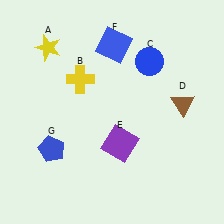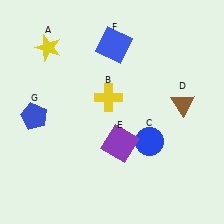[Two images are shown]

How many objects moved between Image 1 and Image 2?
3 objects moved between the two images.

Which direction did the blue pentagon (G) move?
The blue pentagon (G) moved up.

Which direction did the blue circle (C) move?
The blue circle (C) moved down.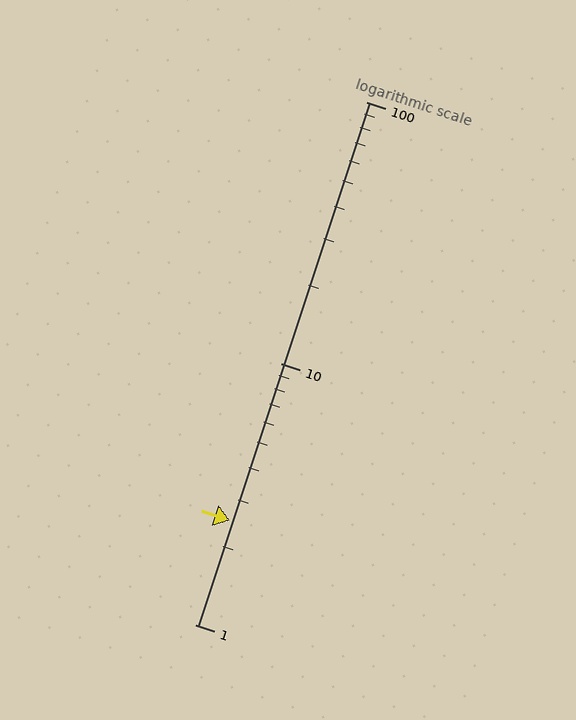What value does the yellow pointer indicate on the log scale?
The pointer indicates approximately 2.5.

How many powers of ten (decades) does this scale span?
The scale spans 2 decades, from 1 to 100.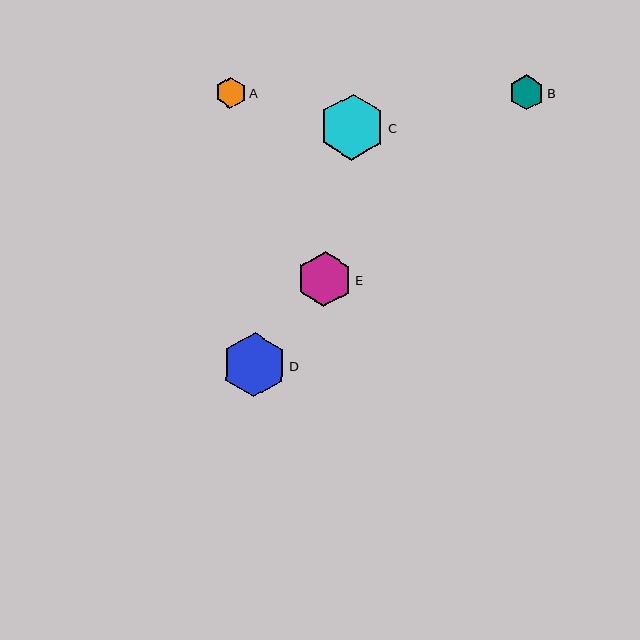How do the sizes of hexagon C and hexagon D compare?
Hexagon C and hexagon D are approximately the same size.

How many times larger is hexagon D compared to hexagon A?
Hexagon D is approximately 2.1 times the size of hexagon A.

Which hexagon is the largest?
Hexagon C is the largest with a size of approximately 65 pixels.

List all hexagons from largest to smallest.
From largest to smallest: C, D, E, B, A.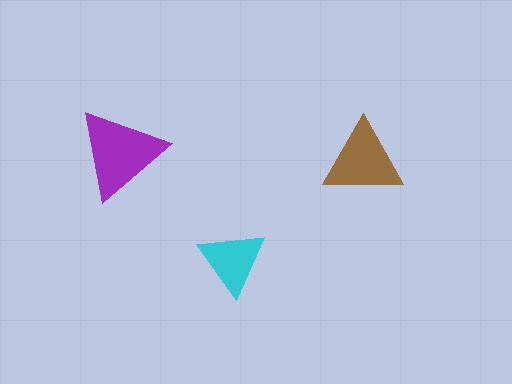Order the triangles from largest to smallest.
the purple one, the brown one, the cyan one.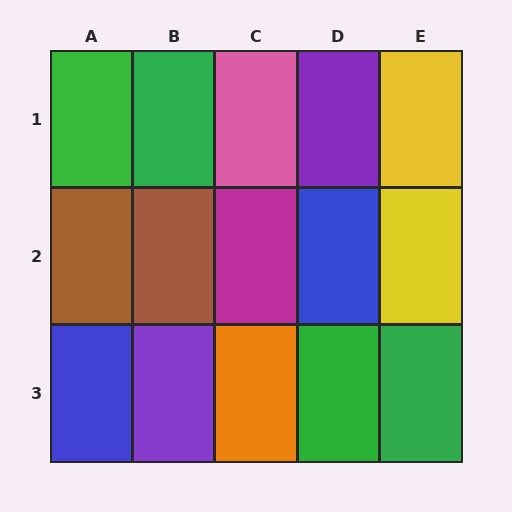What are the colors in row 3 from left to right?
Blue, purple, orange, green, green.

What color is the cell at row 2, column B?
Brown.